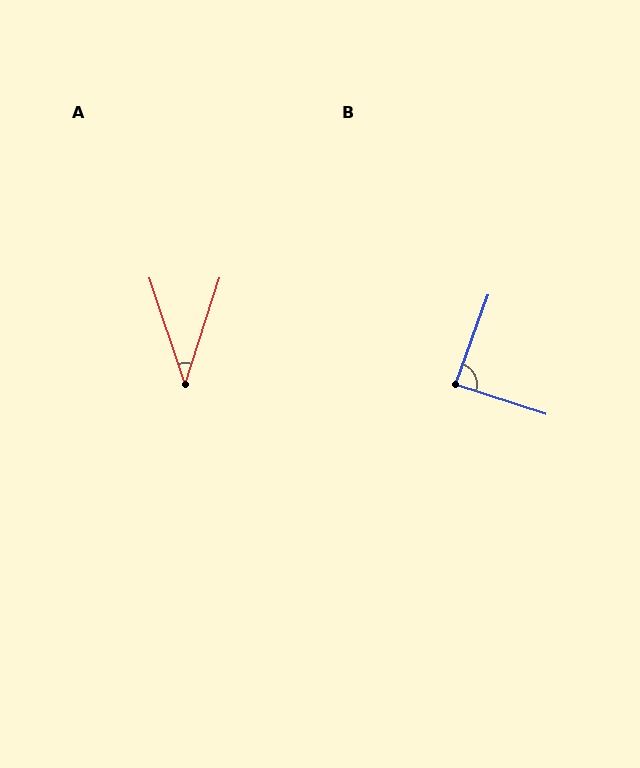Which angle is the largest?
B, at approximately 88 degrees.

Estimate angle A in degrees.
Approximately 36 degrees.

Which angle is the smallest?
A, at approximately 36 degrees.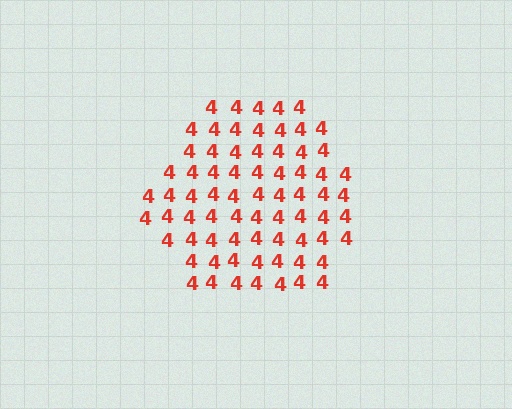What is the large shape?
The large shape is a hexagon.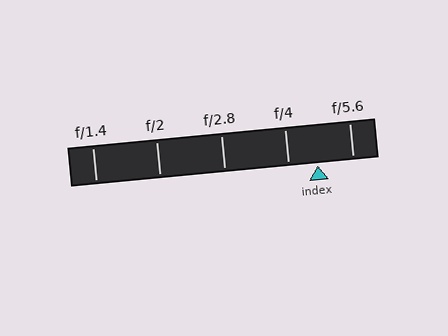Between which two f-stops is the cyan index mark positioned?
The index mark is between f/4 and f/5.6.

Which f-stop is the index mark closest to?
The index mark is closest to f/4.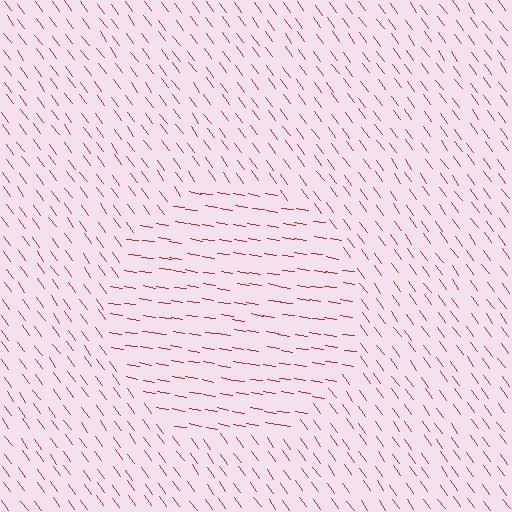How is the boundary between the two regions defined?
The boundary is defined purely by a change in line orientation (approximately 45 degrees difference). All lines are the same color and thickness.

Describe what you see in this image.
The image is filled with small red line segments. A circle region in the image has lines oriented differently from the surrounding lines, creating a visible texture boundary.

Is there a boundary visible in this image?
Yes, there is a texture boundary formed by a change in line orientation.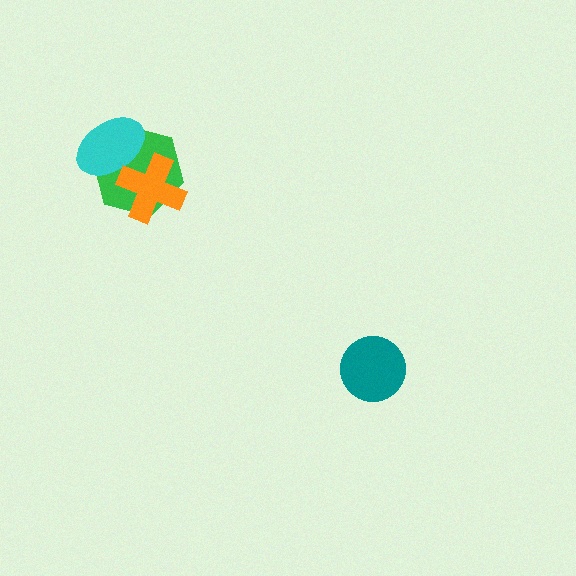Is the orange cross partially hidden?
No, no other shape covers it.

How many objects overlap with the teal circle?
0 objects overlap with the teal circle.